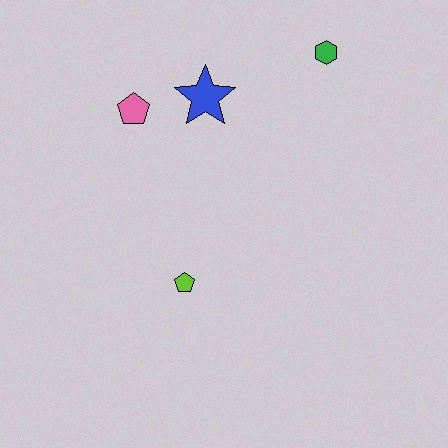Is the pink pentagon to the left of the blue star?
Yes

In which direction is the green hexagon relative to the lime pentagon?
The green hexagon is above the lime pentagon.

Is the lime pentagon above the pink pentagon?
No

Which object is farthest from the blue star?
The lime pentagon is farthest from the blue star.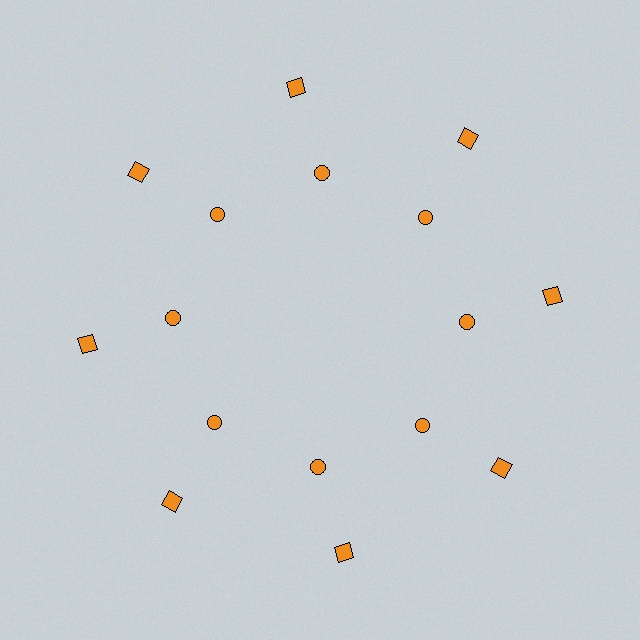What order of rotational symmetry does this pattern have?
This pattern has 8-fold rotational symmetry.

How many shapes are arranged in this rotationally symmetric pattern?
There are 16 shapes, arranged in 8 groups of 2.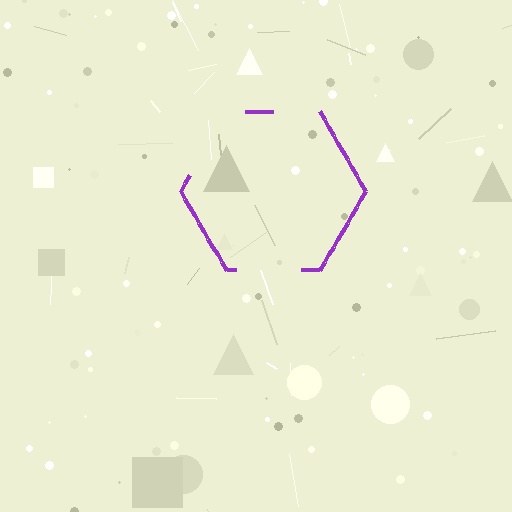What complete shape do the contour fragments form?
The contour fragments form a hexagon.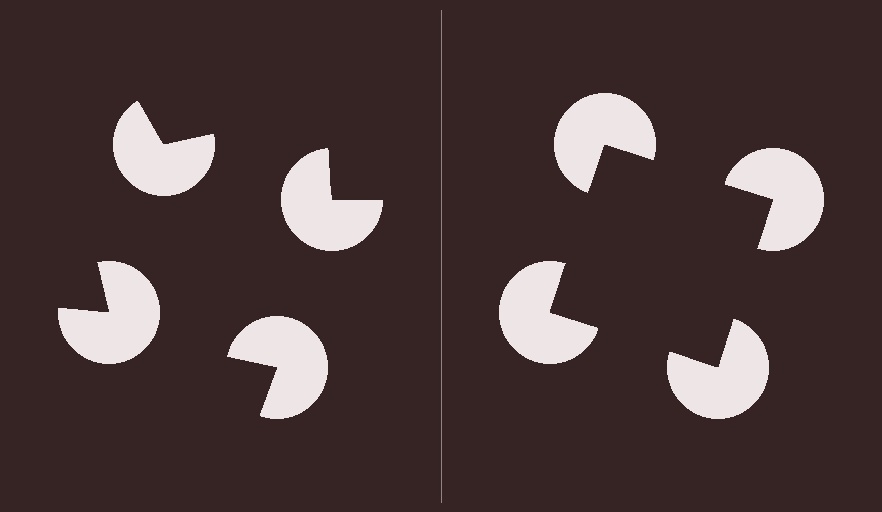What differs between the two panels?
The pac-man discs are positioned identically on both sides; only the wedge orientations differ. On the right they align to a square; on the left they are misaligned.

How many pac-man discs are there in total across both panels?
8 — 4 on each side.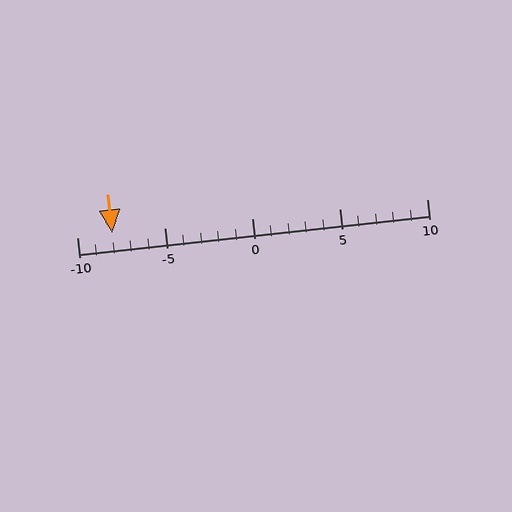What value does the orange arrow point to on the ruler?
The orange arrow points to approximately -8.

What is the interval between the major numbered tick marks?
The major tick marks are spaced 5 units apart.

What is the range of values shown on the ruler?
The ruler shows values from -10 to 10.